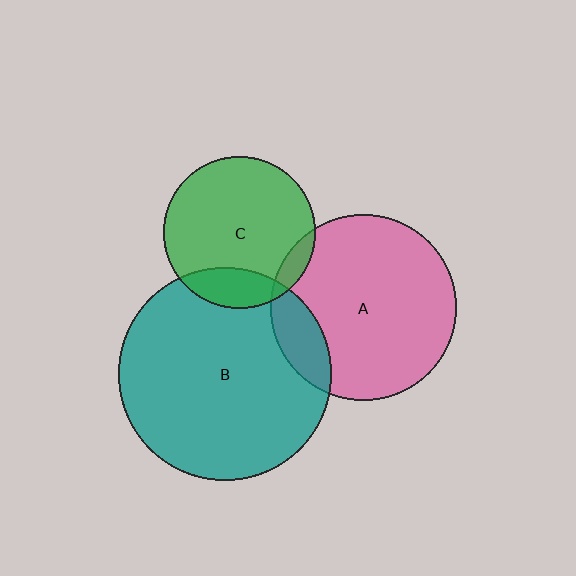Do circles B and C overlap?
Yes.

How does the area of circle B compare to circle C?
Approximately 2.0 times.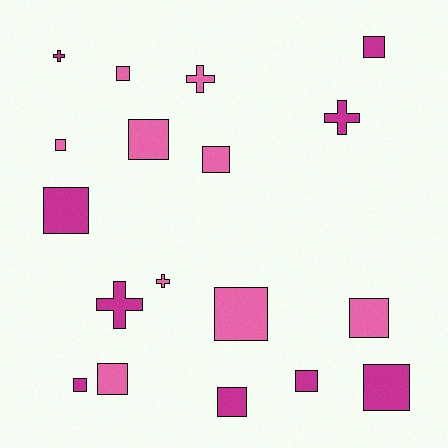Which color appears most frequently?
Pink, with 9 objects.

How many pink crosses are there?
There are 2 pink crosses.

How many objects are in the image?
There are 18 objects.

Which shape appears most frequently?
Square, with 13 objects.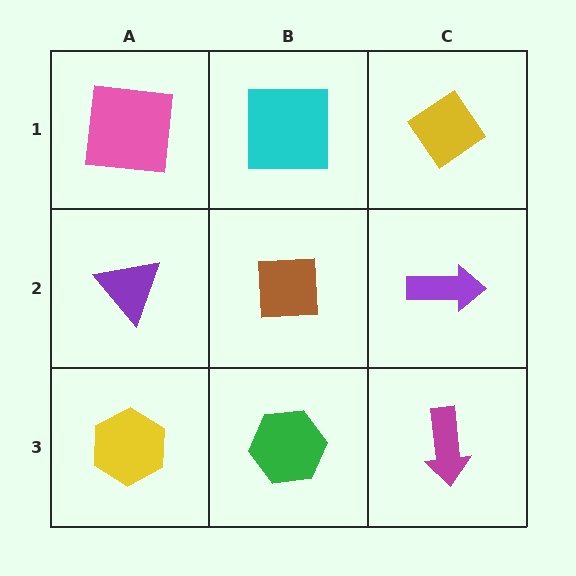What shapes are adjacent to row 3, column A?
A purple triangle (row 2, column A), a green hexagon (row 3, column B).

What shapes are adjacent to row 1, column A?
A purple triangle (row 2, column A), a cyan square (row 1, column B).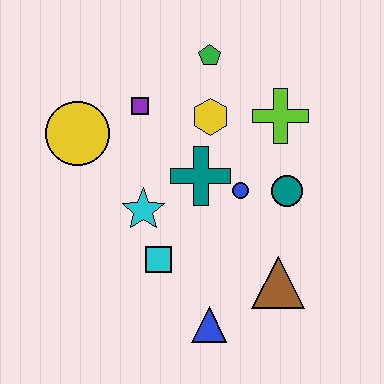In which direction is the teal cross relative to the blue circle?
The teal cross is to the left of the blue circle.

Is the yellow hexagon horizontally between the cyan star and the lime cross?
Yes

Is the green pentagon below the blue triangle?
No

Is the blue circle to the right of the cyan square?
Yes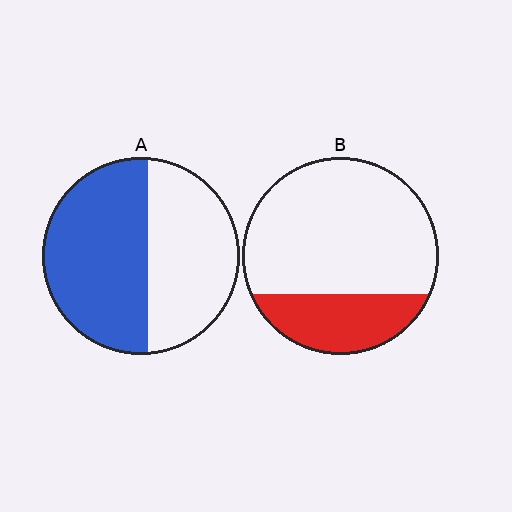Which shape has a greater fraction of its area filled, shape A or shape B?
Shape A.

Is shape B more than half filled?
No.